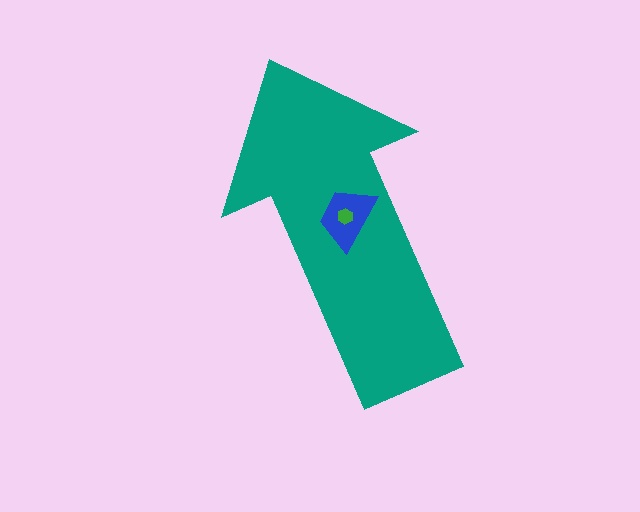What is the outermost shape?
The teal arrow.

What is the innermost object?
The green hexagon.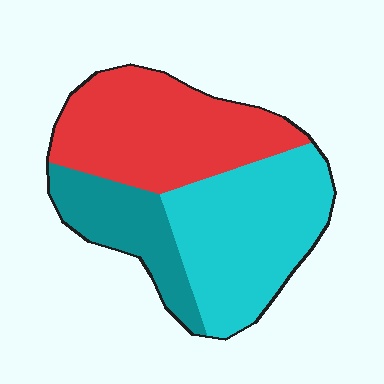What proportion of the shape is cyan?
Cyan covers 40% of the shape.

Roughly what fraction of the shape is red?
Red covers 40% of the shape.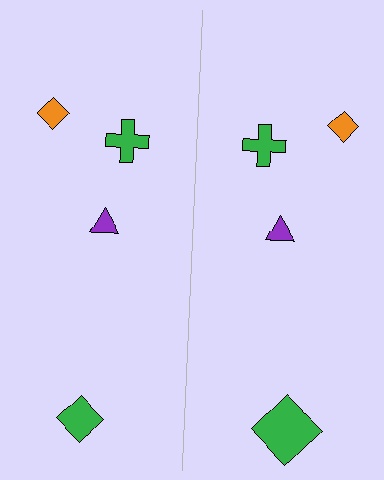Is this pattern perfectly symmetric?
No, the pattern is not perfectly symmetric. The green diamond on the right side has a different size than its mirror counterpart.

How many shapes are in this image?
There are 8 shapes in this image.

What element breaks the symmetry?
The green diamond on the right side has a different size than its mirror counterpart.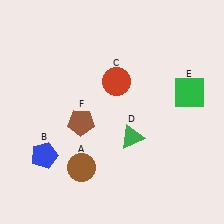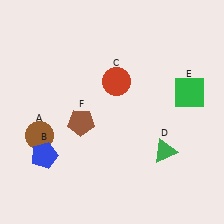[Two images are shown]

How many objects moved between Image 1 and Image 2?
2 objects moved between the two images.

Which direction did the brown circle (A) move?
The brown circle (A) moved left.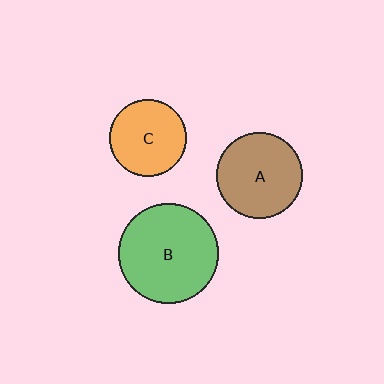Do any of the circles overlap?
No, none of the circles overlap.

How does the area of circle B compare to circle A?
Approximately 1.4 times.